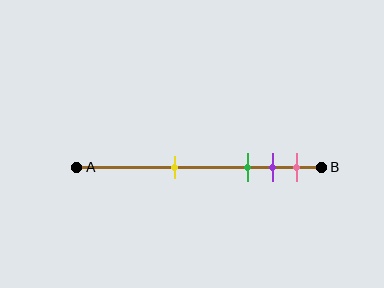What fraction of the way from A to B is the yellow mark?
The yellow mark is approximately 40% (0.4) of the way from A to B.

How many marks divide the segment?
There are 4 marks dividing the segment.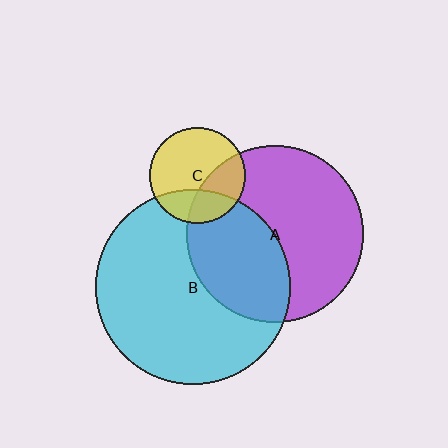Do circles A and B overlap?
Yes.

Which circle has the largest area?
Circle B (cyan).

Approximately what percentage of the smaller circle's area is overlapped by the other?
Approximately 40%.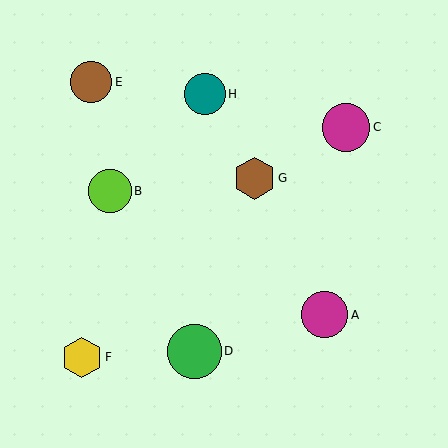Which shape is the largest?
The green circle (labeled D) is the largest.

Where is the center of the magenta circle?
The center of the magenta circle is at (346, 127).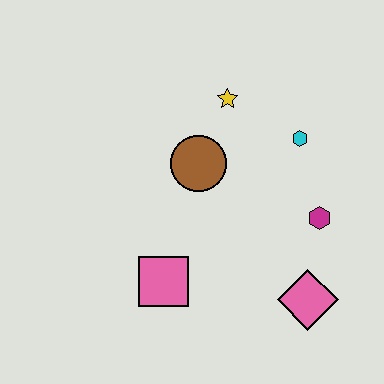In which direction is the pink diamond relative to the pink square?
The pink diamond is to the right of the pink square.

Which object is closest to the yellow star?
The brown circle is closest to the yellow star.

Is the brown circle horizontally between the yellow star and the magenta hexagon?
No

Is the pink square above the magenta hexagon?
No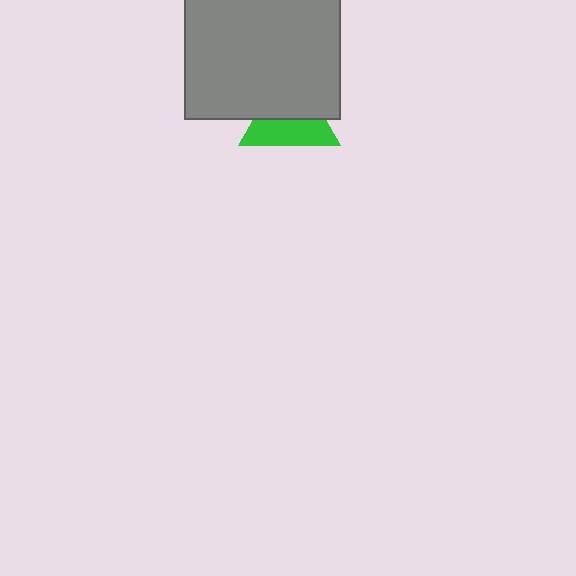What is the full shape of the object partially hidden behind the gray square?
The partially hidden object is a green triangle.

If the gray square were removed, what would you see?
You would see the complete green triangle.